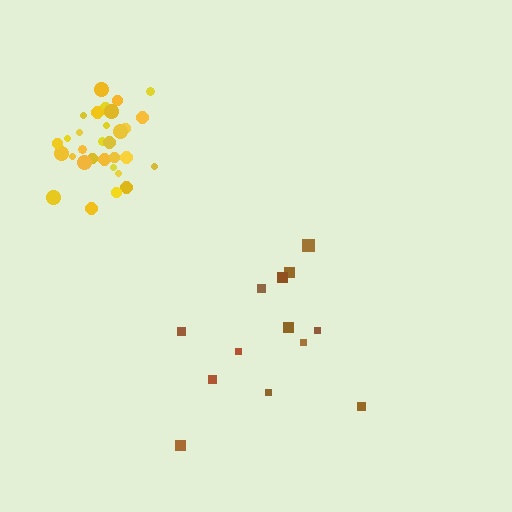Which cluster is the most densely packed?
Yellow.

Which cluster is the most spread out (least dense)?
Brown.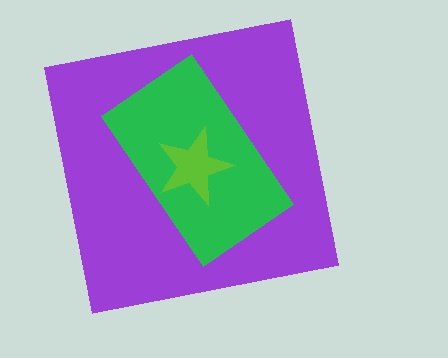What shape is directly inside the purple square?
The green rectangle.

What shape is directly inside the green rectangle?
The lime star.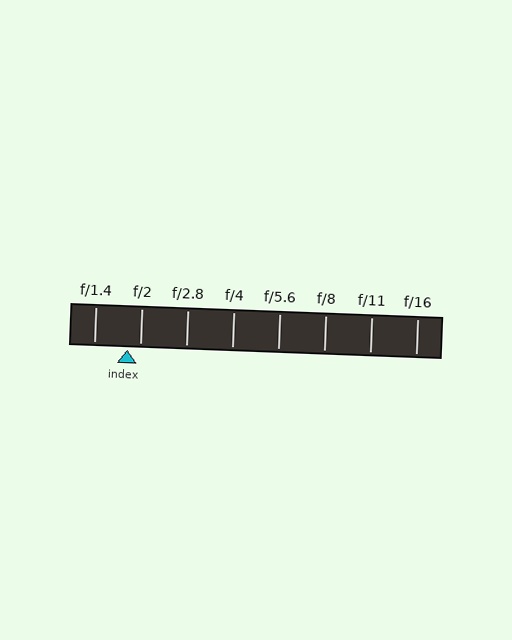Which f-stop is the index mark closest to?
The index mark is closest to f/2.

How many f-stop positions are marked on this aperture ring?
There are 8 f-stop positions marked.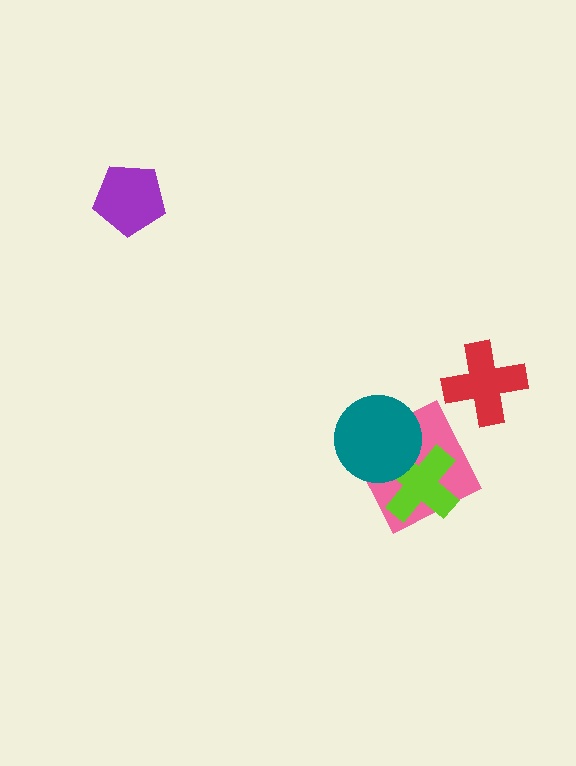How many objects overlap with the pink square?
2 objects overlap with the pink square.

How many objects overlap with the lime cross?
2 objects overlap with the lime cross.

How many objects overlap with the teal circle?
2 objects overlap with the teal circle.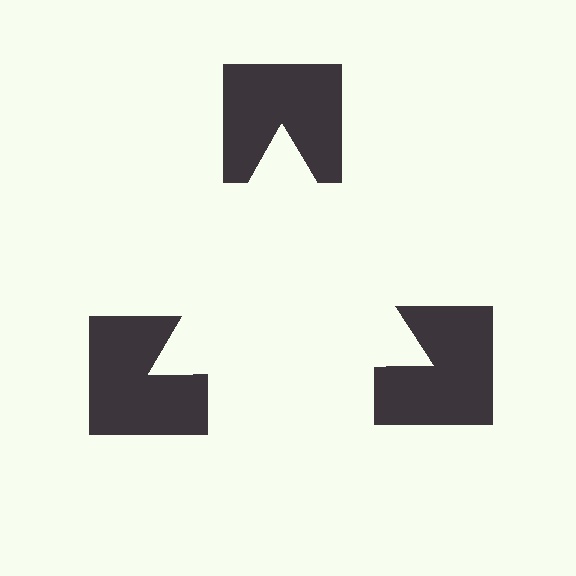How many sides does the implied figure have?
3 sides.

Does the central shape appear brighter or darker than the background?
It typically appears slightly brighter than the background, even though no actual brightness change is drawn.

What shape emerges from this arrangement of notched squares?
An illusory triangle — its edges are inferred from the aligned wedge cuts in the notched squares, not physically drawn.